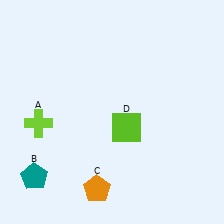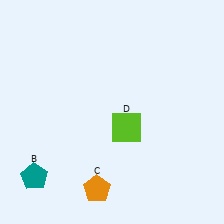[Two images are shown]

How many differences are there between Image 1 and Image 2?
There is 1 difference between the two images.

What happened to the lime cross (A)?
The lime cross (A) was removed in Image 2. It was in the bottom-left area of Image 1.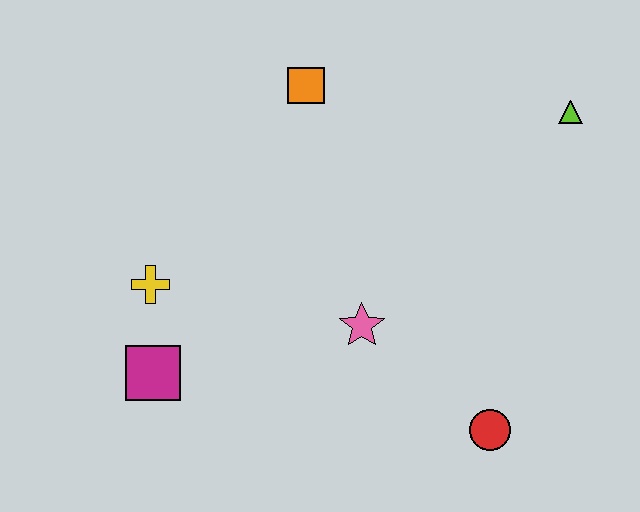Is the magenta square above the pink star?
No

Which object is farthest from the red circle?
The orange square is farthest from the red circle.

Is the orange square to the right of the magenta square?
Yes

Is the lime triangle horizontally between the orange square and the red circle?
No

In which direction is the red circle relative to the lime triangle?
The red circle is below the lime triangle.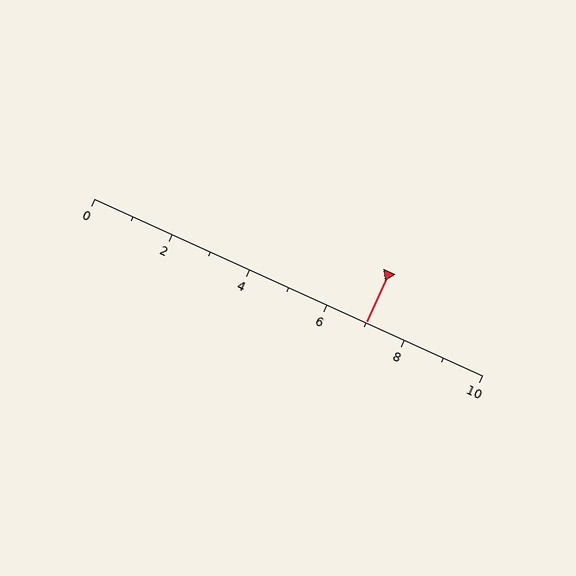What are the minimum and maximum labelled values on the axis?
The axis runs from 0 to 10.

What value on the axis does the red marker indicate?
The marker indicates approximately 7.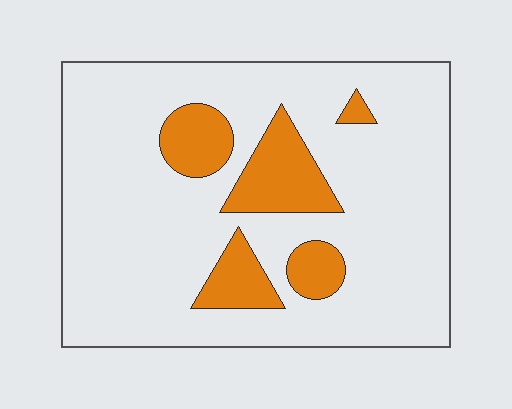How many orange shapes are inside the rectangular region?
5.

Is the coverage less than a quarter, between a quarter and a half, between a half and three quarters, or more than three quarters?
Less than a quarter.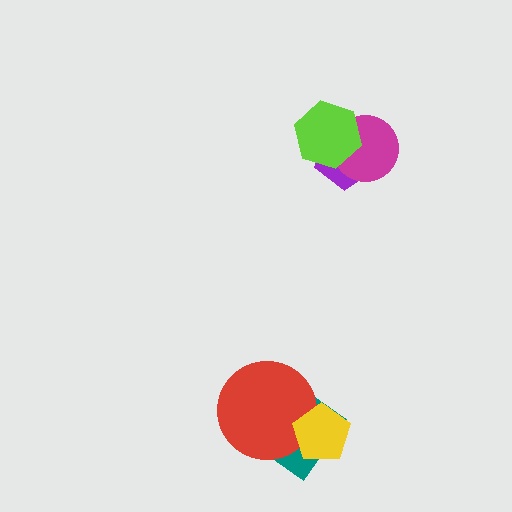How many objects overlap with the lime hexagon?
2 objects overlap with the lime hexagon.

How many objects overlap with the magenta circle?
2 objects overlap with the magenta circle.